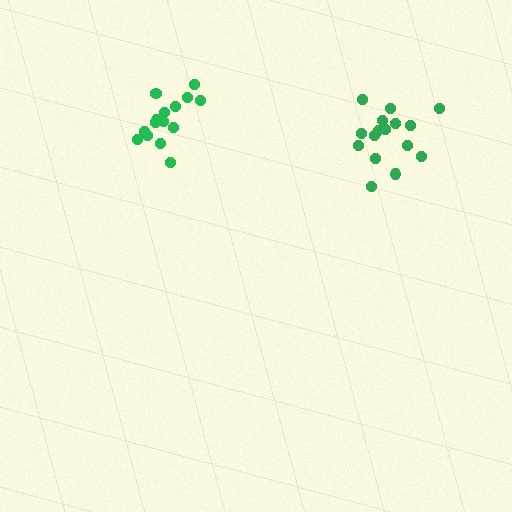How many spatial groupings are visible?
There are 2 spatial groupings.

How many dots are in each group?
Group 1: 15 dots, Group 2: 16 dots (31 total).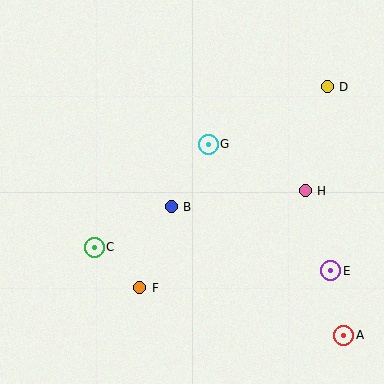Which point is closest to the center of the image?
Point B at (171, 207) is closest to the center.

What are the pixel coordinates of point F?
Point F is at (140, 288).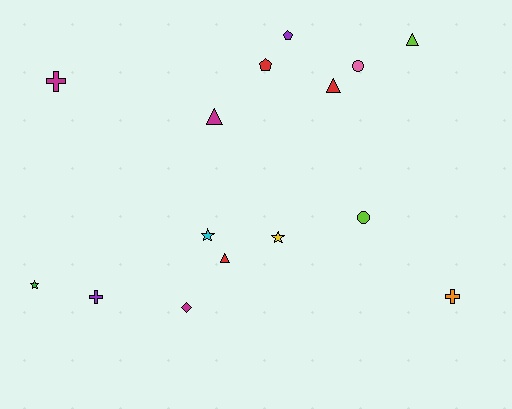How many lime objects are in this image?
There are 2 lime objects.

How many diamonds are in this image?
There is 1 diamond.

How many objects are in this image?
There are 15 objects.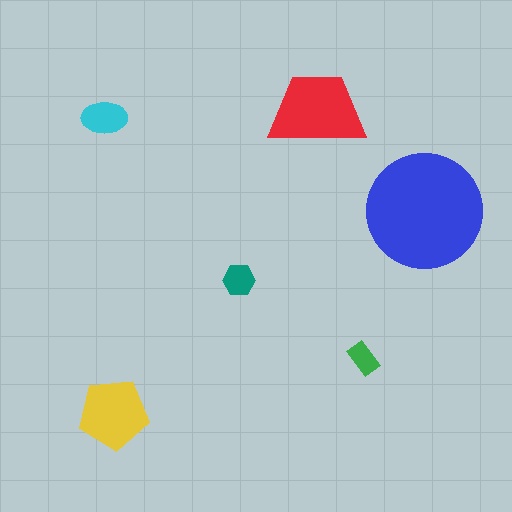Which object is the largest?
The blue circle.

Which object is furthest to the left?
The cyan ellipse is leftmost.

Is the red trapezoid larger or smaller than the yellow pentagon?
Larger.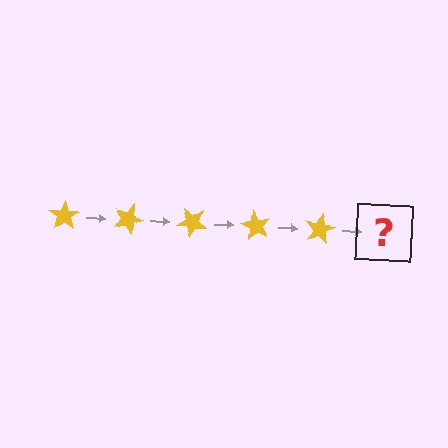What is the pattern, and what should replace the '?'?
The pattern is that the star rotates 20 degrees each step. The '?' should be a yellow star rotated 100 degrees.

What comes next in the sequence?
The next element should be a yellow star rotated 100 degrees.